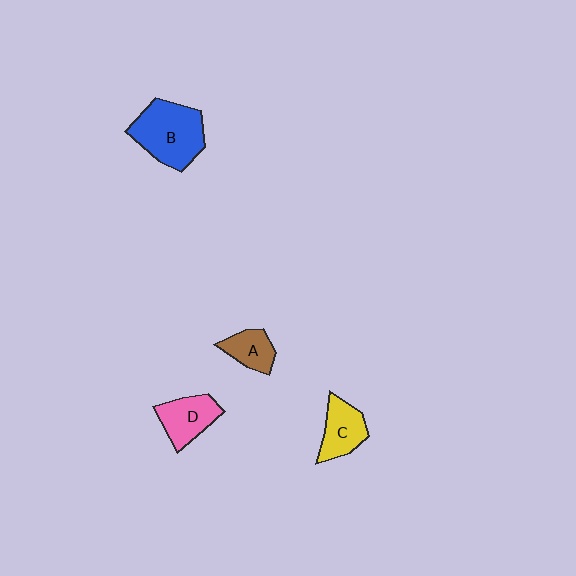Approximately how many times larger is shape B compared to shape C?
Approximately 1.8 times.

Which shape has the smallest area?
Shape A (brown).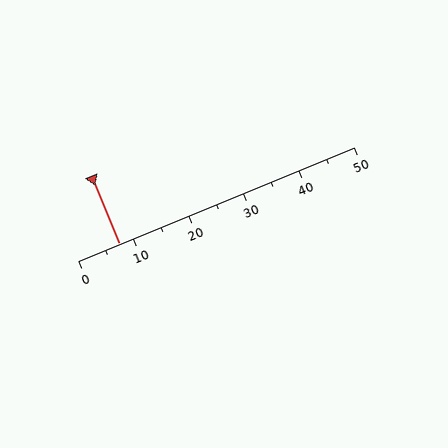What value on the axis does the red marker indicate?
The marker indicates approximately 7.5.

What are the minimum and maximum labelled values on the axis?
The axis runs from 0 to 50.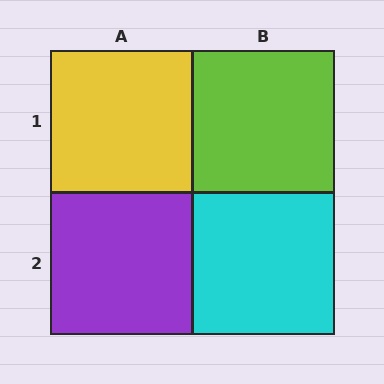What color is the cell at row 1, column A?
Yellow.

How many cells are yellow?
1 cell is yellow.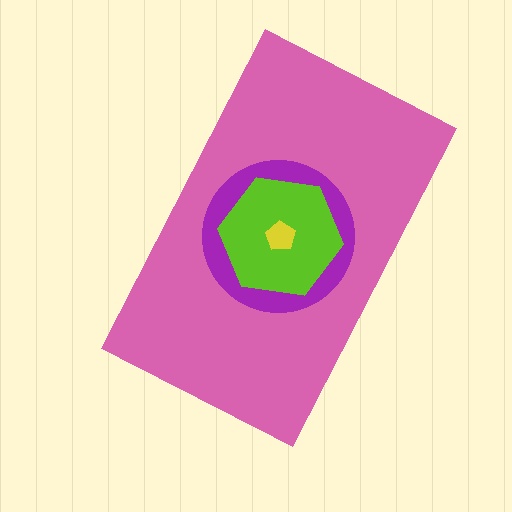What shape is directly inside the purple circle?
The lime hexagon.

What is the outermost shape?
The pink rectangle.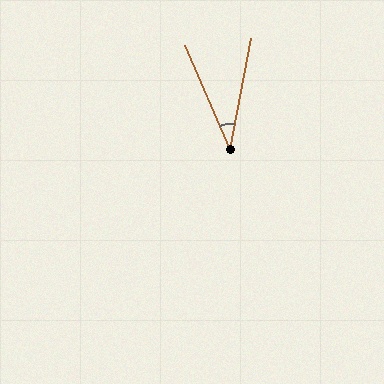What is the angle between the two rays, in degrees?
Approximately 34 degrees.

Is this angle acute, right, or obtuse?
It is acute.